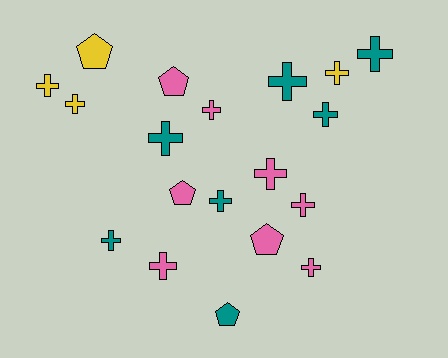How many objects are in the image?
There are 19 objects.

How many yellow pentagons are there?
There is 1 yellow pentagon.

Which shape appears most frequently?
Cross, with 14 objects.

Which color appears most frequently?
Pink, with 8 objects.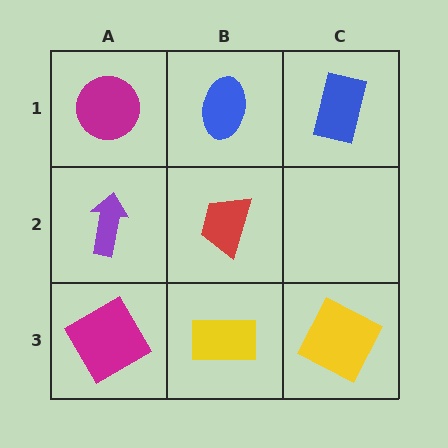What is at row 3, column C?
A yellow square.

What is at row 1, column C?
A blue rectangle.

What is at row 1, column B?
A blue ellipse.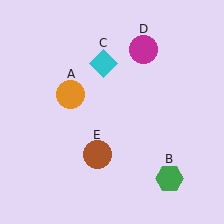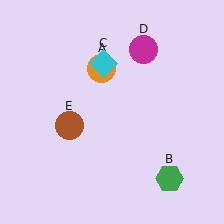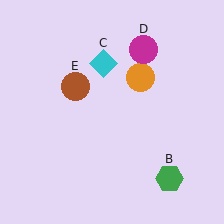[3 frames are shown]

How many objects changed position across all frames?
2 objects changed position: orange circle (object A), brown circle (object E).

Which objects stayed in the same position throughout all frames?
Green hexagon (object B) and cyan diamond (object C) and magenta circle (object D) remained stationary.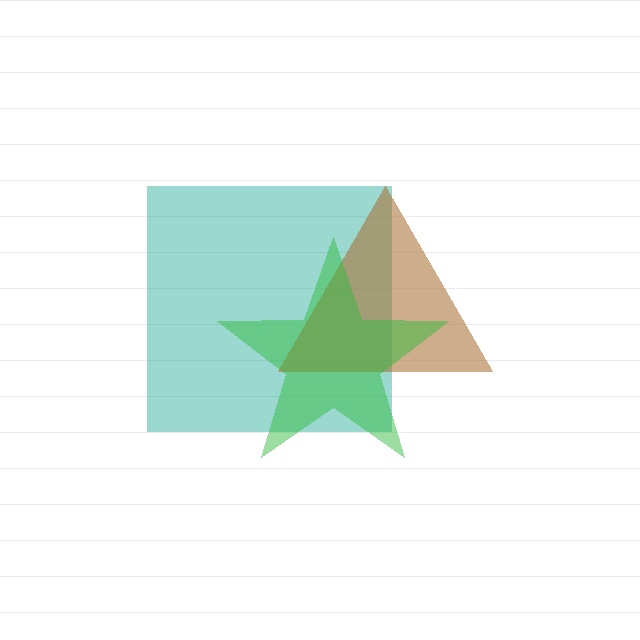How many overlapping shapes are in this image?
There are 3 overlapping shapes in the image.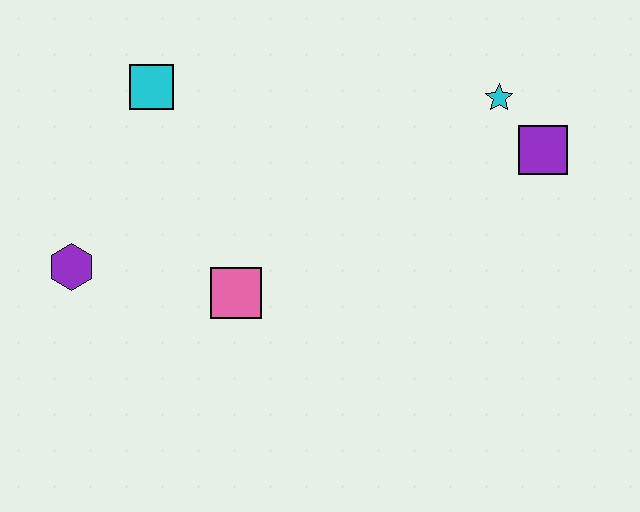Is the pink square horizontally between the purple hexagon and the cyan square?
No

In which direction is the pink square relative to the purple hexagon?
The pink square is to the right of the purple hexagon.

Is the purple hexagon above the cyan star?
No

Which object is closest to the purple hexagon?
The pink square is closest to the purple hexagon.